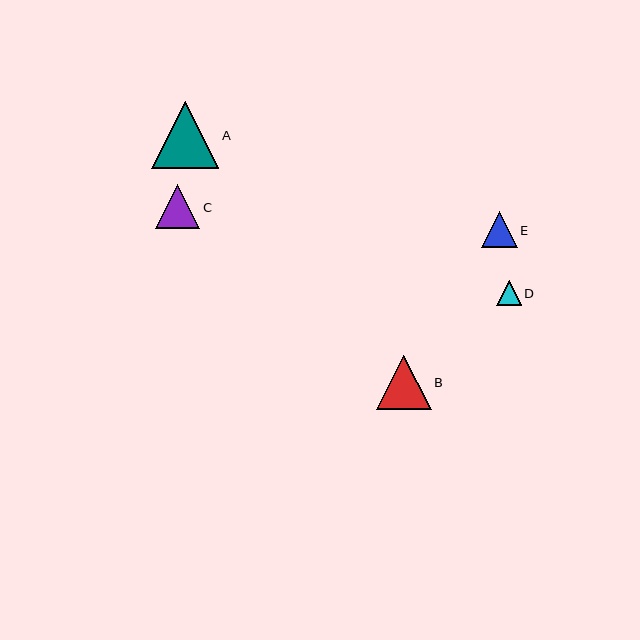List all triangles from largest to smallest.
From largest to smallest: A, B, C, E, D.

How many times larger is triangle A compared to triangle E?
Triangle A is approximately 1.9 times the size of triangle E.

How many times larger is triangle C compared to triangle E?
Triangle C is approximately 1.2 times the size of triangle E.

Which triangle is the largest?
Triangle A is the largest with a size of approximately 67 pixels.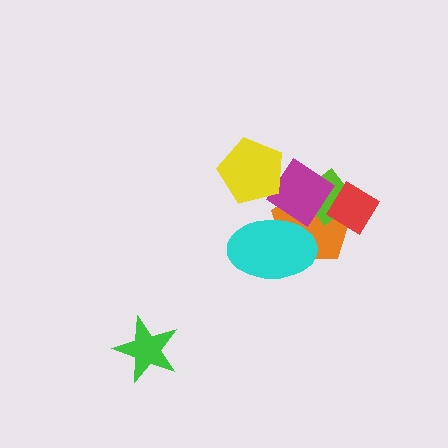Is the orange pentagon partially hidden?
Yes, it is partially covered by another shape.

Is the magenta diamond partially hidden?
Yes, it is partially covered by another shape.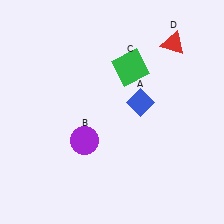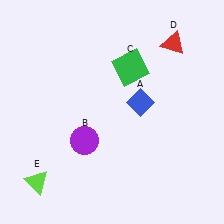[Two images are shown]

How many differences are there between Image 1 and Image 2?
There is 1 difference between the two images.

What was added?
A lime triangle (E) was added in Image 2.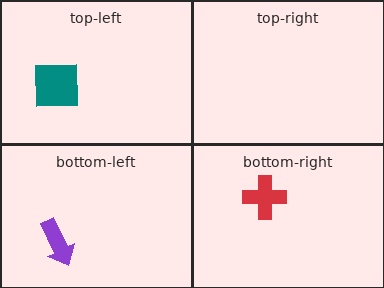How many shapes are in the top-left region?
1.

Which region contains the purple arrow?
The bottom-left region.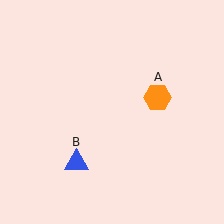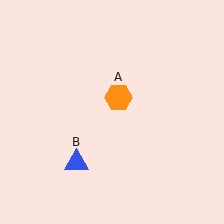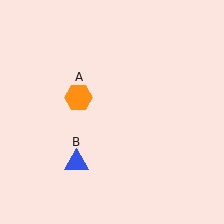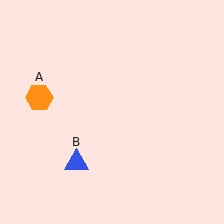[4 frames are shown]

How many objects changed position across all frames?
1 object changed position: orange hexagon (object A).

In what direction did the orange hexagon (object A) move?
The orange hexagon (object A) moved left.